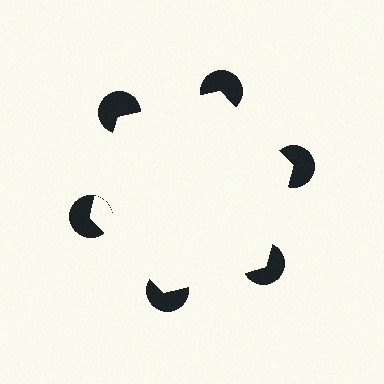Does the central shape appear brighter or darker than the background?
It typically appears slightly brighter than the background, even though no actual brightness change is drawn.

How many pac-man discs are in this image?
There are 6 — one at each vertex of the illusory hexagon.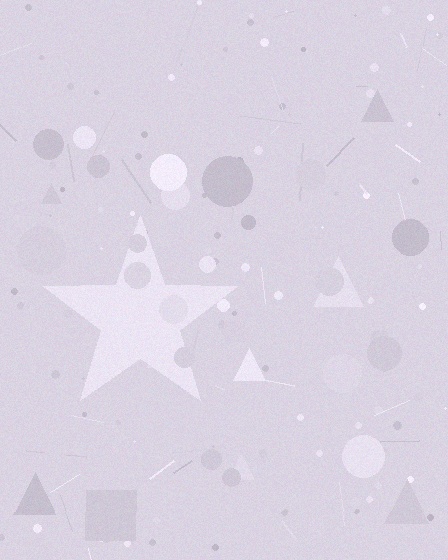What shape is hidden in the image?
A star is hidden in the image.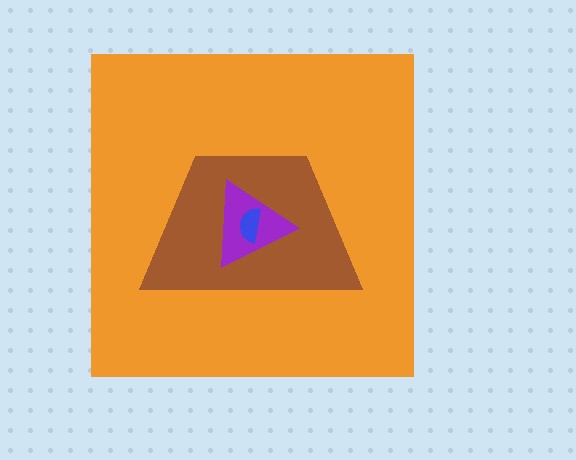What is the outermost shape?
The orange square.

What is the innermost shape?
The blue semicircle.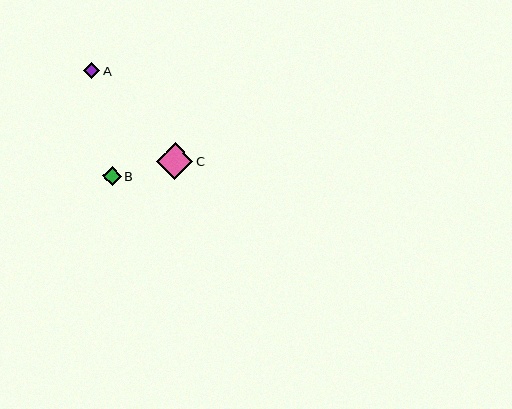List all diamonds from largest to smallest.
From largest to smallest: C, B, A.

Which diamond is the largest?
Diamond C is the largest with a size of approximately 36 pixels.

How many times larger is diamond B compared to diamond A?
Diamond B is approximately 1.1 times the size of diamond A.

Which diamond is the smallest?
Diamond A is the smallest with a size of approximately 16 pixels.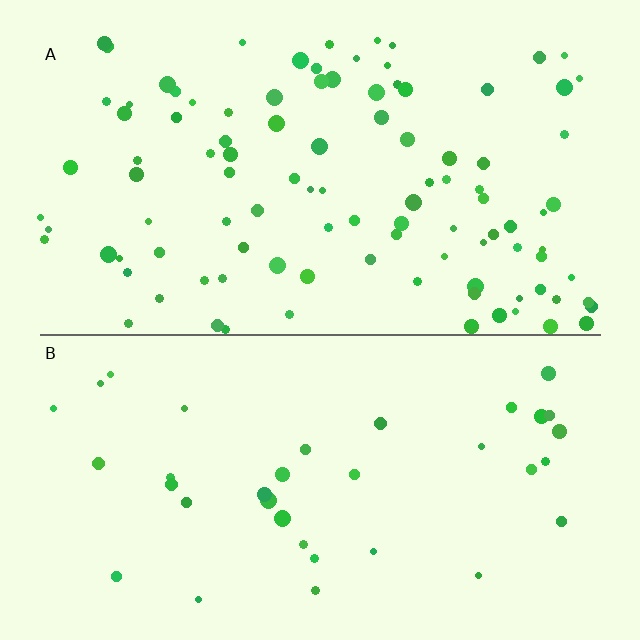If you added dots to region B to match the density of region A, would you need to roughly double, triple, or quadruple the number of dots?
Approximately triple.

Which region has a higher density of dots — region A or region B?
A (the top).